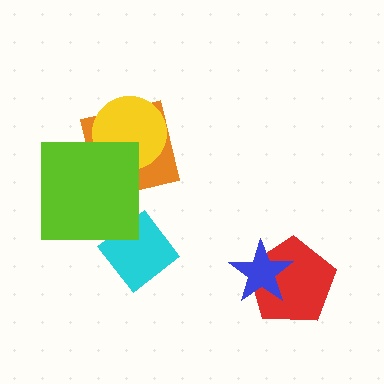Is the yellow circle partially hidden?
Yes, it is partially covered by another shape.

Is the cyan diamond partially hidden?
No, no other shape covers it.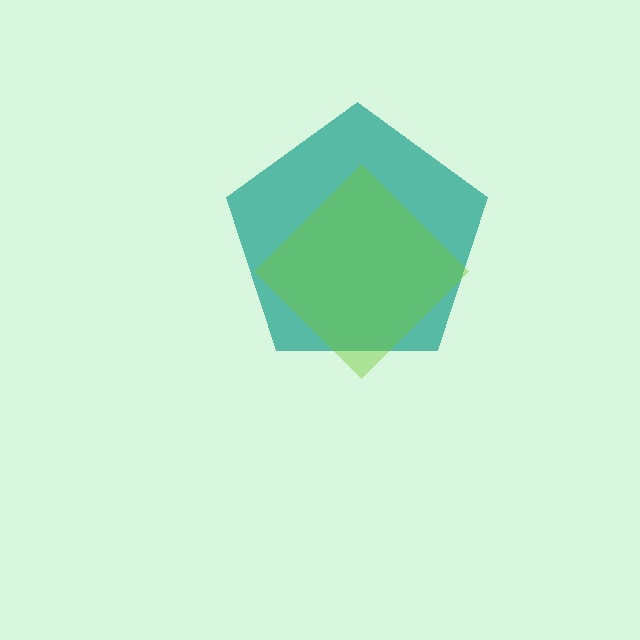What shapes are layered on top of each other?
The layered shapes are: a teal pentagon, a lime diamond.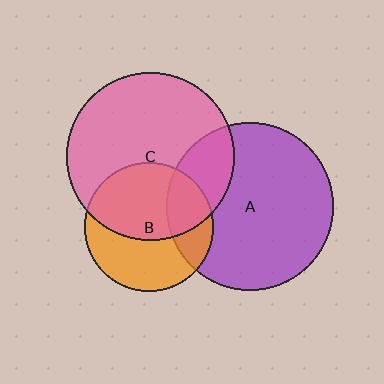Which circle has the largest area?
Circle C (pink).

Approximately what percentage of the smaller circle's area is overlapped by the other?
Approximately 25%.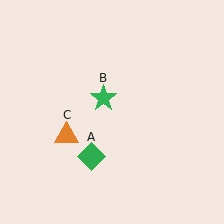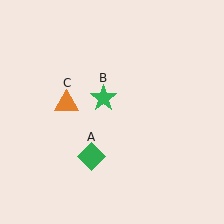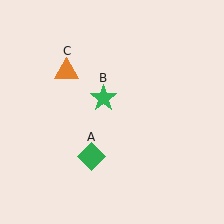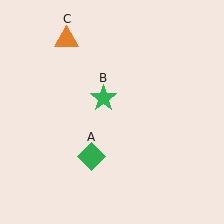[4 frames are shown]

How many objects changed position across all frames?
1 object changed position: orange triangle (object C).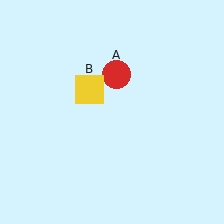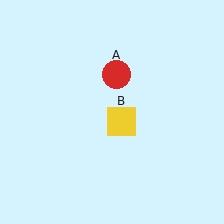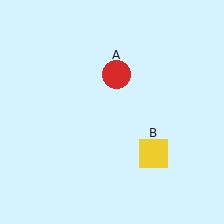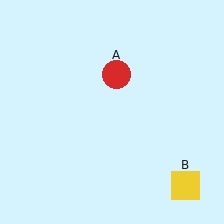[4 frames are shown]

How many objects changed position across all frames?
1 object changed position: yellow square (object B).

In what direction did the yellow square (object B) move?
The yellow square (object B) moved down and to the right.